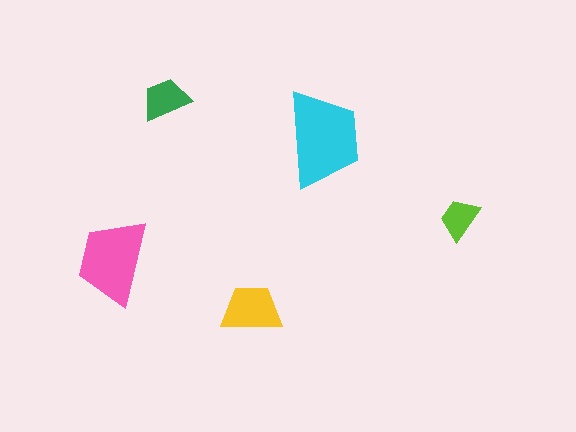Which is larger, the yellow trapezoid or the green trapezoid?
The yellow one.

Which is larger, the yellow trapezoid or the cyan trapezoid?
The cyan one.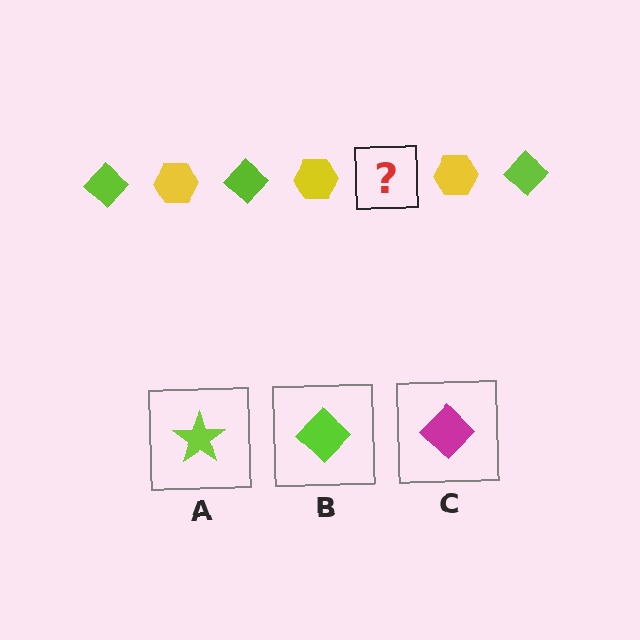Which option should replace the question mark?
Option B.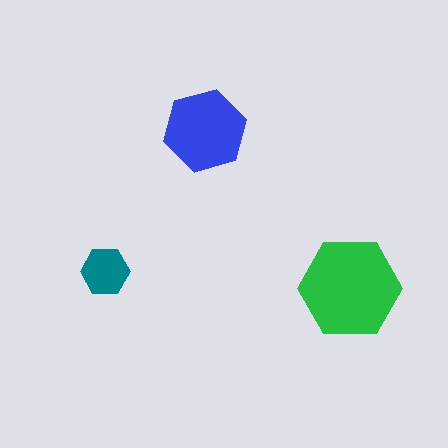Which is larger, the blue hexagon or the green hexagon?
The green one.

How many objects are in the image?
There are 3 objects in the image.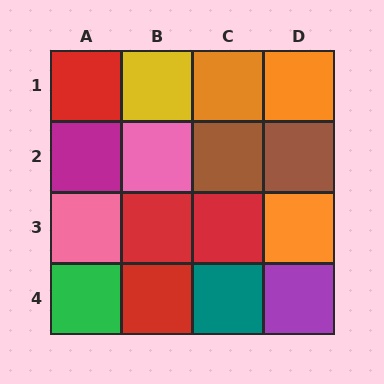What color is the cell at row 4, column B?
Red.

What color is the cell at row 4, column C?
Teal.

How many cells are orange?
3 cells are orange.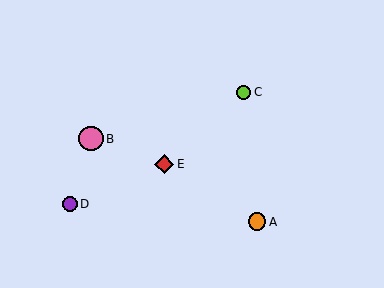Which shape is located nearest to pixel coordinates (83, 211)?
The purple circle (labeled D) at (70, 204) is nearest to that location.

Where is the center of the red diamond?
The center of the red diamond is at (164, 164).